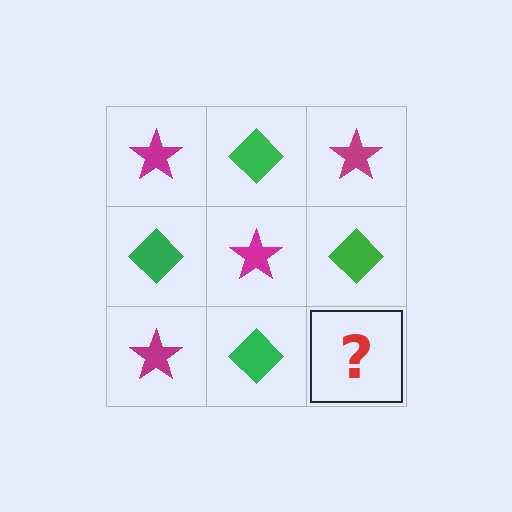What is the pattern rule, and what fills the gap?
The rule is that it alternates magenta star and green diamond in a checkerboard pattern. The gap should be filled with a magenta star.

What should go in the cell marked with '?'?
The missing cell should contain a magenta star.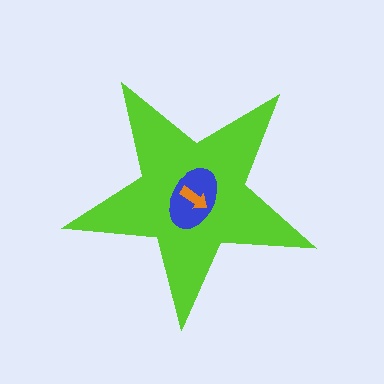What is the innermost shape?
The orange arrow.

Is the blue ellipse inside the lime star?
Yes.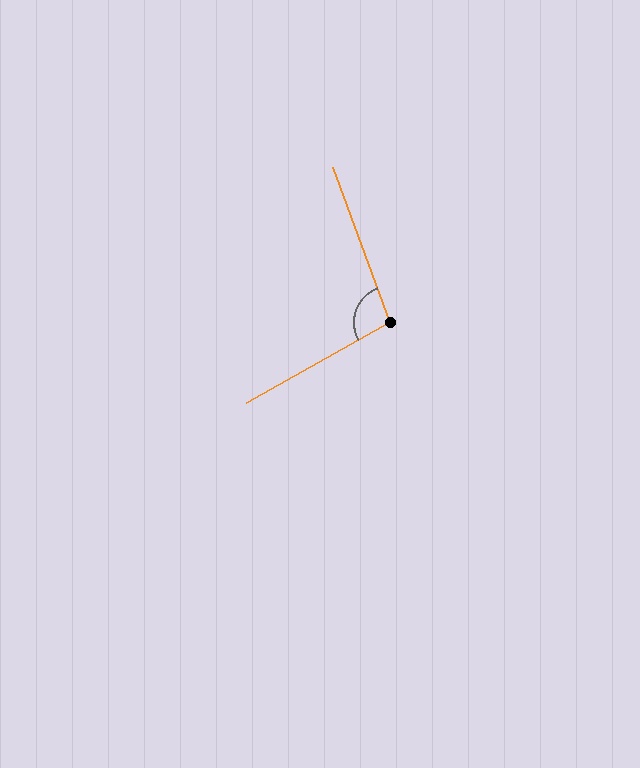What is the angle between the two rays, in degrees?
Approximately 99 degrees.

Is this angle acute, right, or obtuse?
It is obtuse.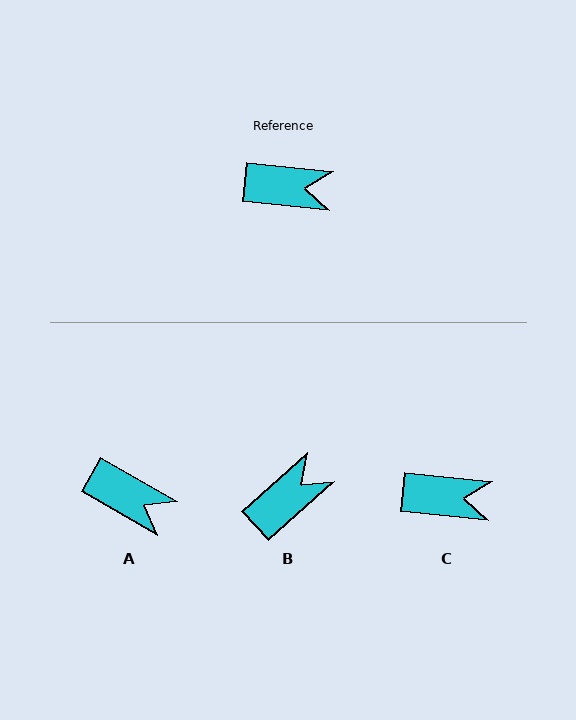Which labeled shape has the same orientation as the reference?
C.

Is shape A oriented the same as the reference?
No, it is off by about 24 degrees.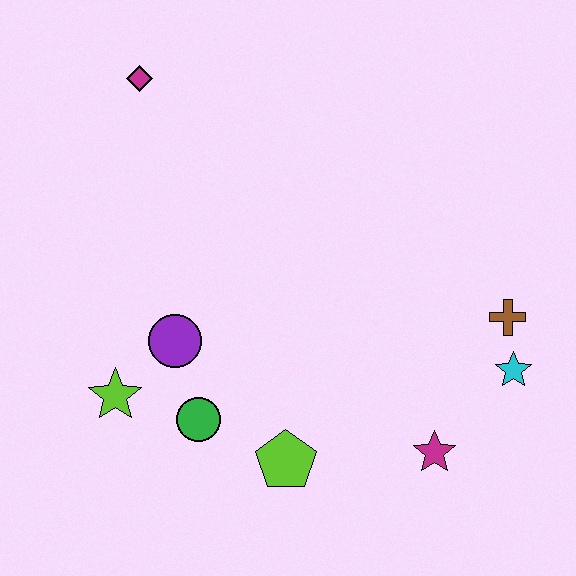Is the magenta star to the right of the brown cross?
No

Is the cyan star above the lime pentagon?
Yes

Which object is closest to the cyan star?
The brown cross is closest to the cyan star.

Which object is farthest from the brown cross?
The magenta diamond is farthest from the brown cross.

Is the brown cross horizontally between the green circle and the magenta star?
No